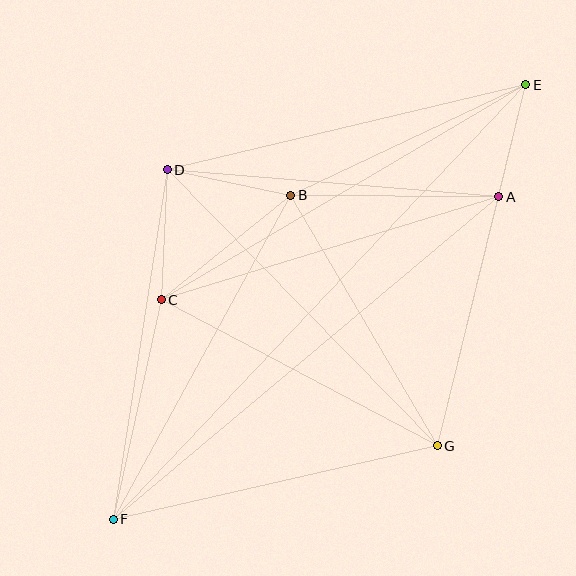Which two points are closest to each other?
Points A and E are closest to each other.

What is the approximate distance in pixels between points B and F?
The distance between B and F is approximately 369 pixels.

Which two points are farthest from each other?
Points E and F are farthest from each other.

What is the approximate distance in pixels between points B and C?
The distance between B and C is approximately 166 pixels.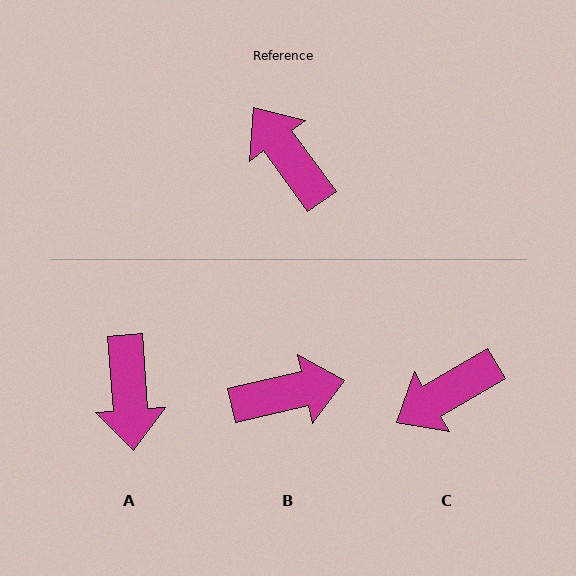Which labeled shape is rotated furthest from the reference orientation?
A, about 148 degrees away.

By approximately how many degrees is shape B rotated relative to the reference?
Approximately 114 degrees clockwise.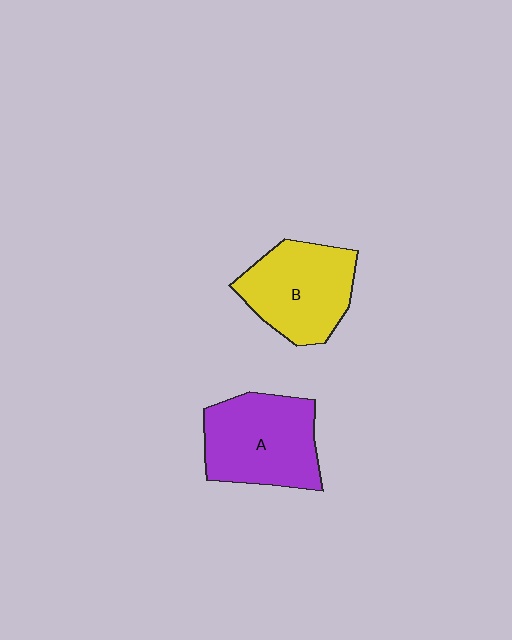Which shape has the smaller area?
Shape B (yellow).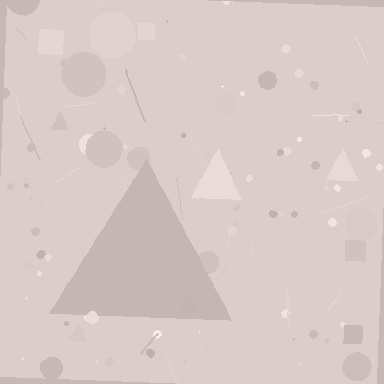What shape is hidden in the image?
A triangle is hidden in the image.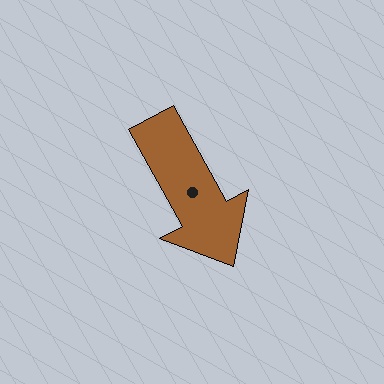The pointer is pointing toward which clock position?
Roughly 5 o'clock.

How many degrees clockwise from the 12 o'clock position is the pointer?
Approximately 151 degrees.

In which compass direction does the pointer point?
Southeast.